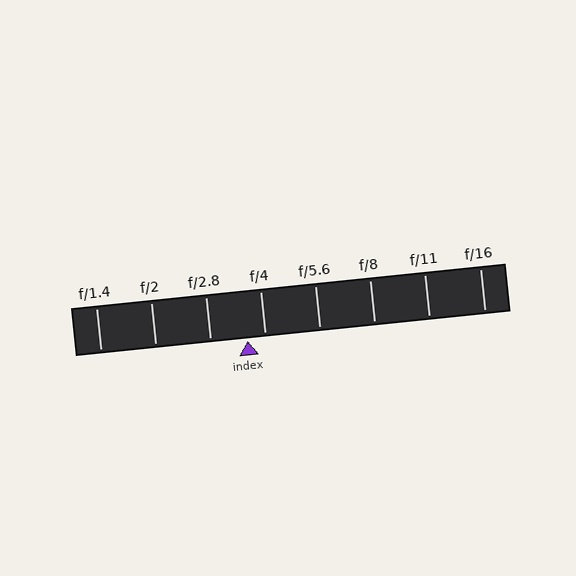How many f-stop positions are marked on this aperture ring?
There are 8 f-stop positions marked.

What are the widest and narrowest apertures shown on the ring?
The widest aperture shown is f/1.4 and the narrowest is f/16.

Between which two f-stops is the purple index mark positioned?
The index mark is between f/2.8 and f/4.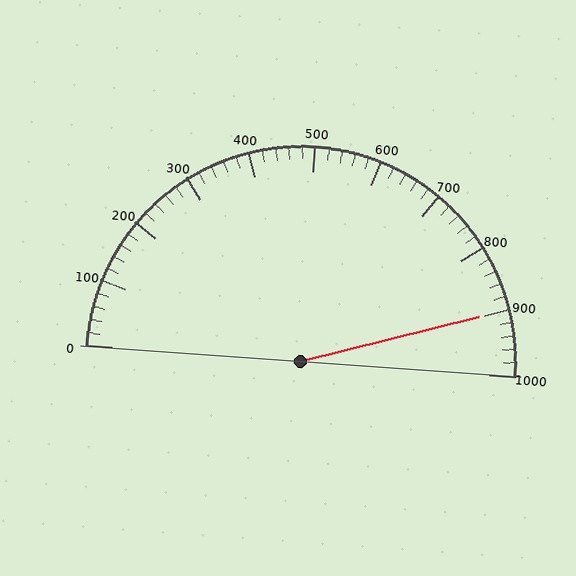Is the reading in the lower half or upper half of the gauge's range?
The reading is in the upper half of the range (0 to 1000).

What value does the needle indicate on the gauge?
The needle indicates approximately 900.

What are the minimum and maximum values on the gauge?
The gauge ranges from 0 to 1000.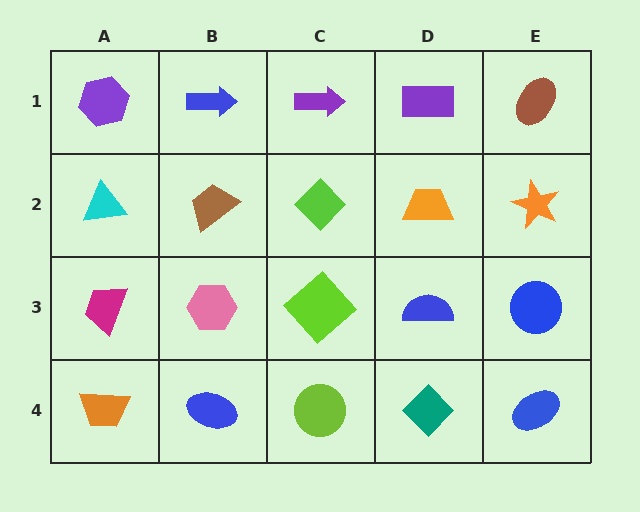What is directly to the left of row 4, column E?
A teal diamond.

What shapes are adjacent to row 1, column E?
An orange star (row 2, column E), a purple rectangle (row 1, column D).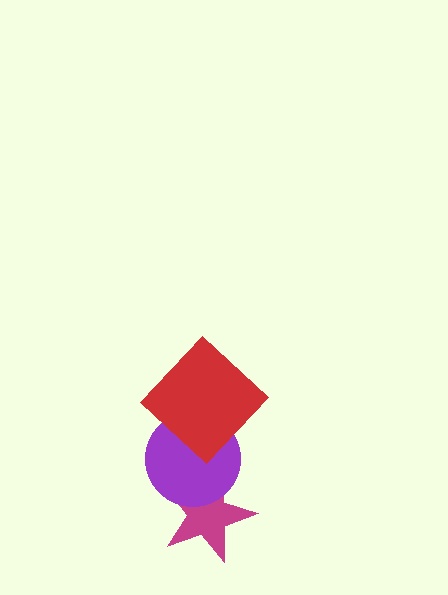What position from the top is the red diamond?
The red diamond is 1st from the top.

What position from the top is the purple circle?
The purple circle is 2nd from the top.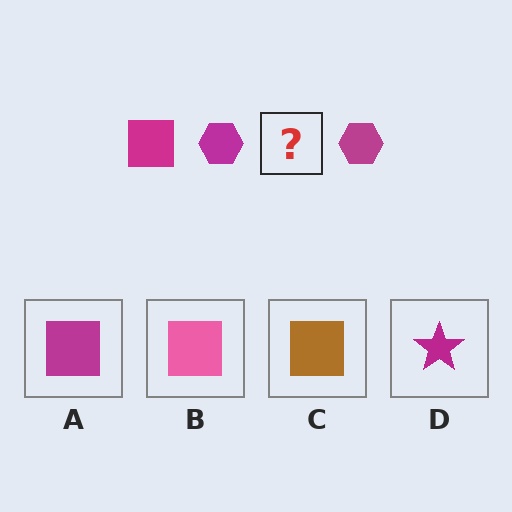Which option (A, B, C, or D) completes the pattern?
A.